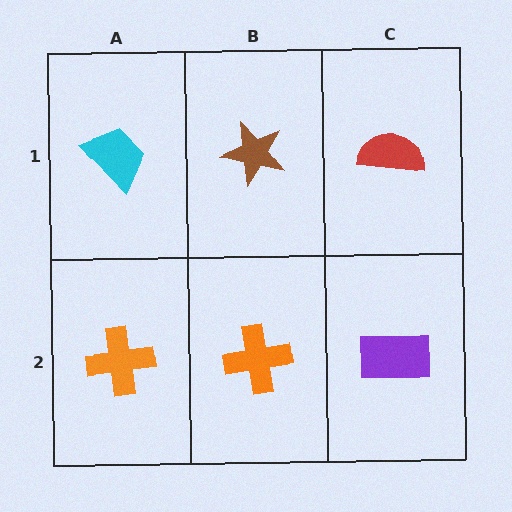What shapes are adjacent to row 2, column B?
A brown star (row 1, column B), an orange cross (row 2, column A), a purple rectangle (row 2, column C).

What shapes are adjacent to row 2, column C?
A red semicircle (row 1, column C), an orange cross (row 2, column B).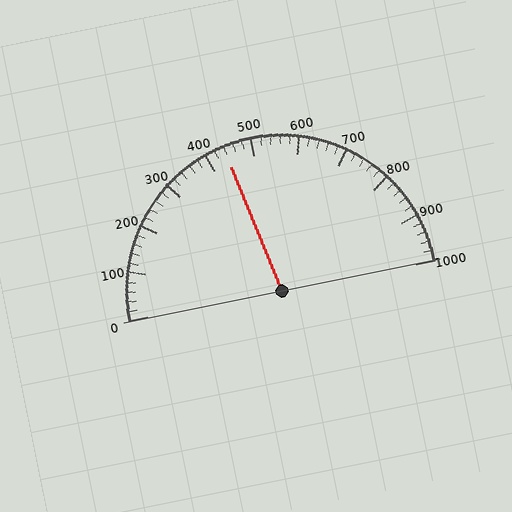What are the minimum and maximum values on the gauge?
The gauge ranges from 0 to 1000.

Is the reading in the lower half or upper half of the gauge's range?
The reading is in the lower half of the range (0 to 1000).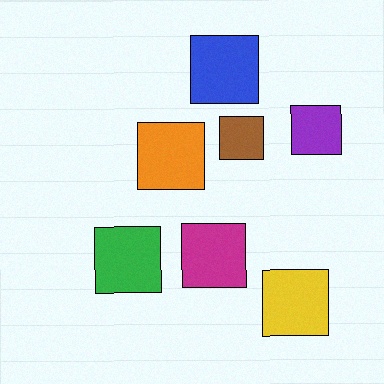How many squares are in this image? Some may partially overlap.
There are 7 squares.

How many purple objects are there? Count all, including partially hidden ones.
There is 1 purple object.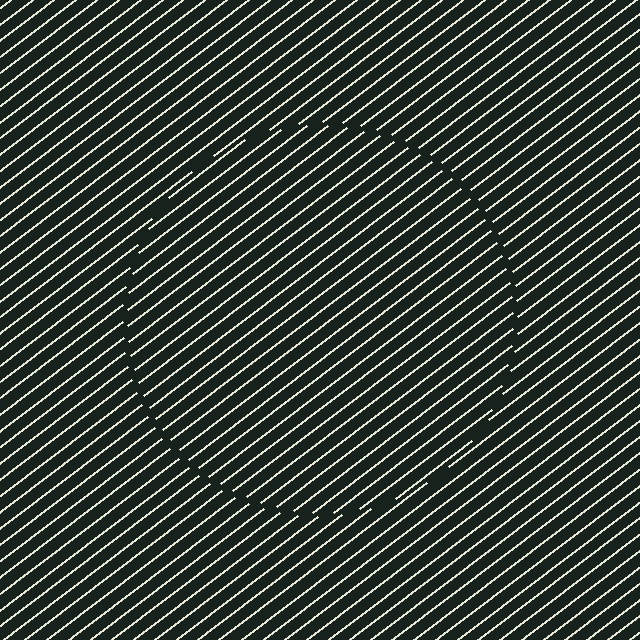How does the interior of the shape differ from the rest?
The interior of the shape contains the same grating, shifted by half a period — the contour is defined by the phase discontinuity where line-ends from the inner and outer gratings abut.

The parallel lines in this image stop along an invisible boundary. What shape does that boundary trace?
An illusory circle. The interior of the shape contains the same grating, shifted by half a period — the contour is defined by the phase discontinuity where line-ends from the inner and outer gratings abut.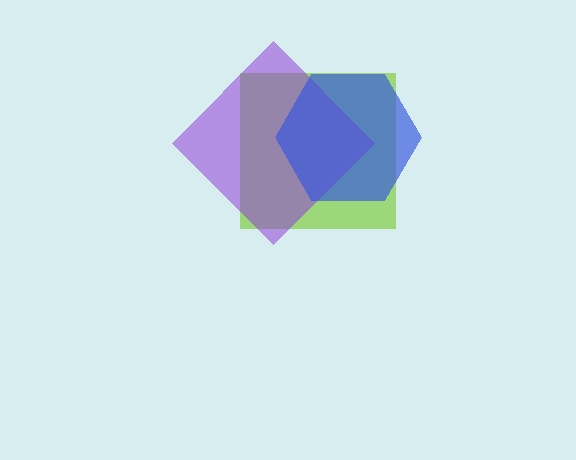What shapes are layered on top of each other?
The layered shapes are: a lime square, a purple diamond, a blue hexagon.